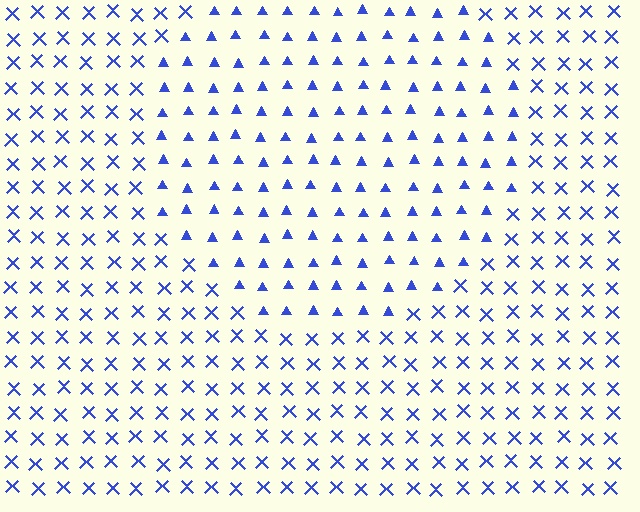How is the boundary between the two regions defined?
The boundary is defined by a change in element shape: triangles inside vs. X marks outside. All elements share the same color and spacing.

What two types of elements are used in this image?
The image uses triangles inside the circle region and X marks outside it.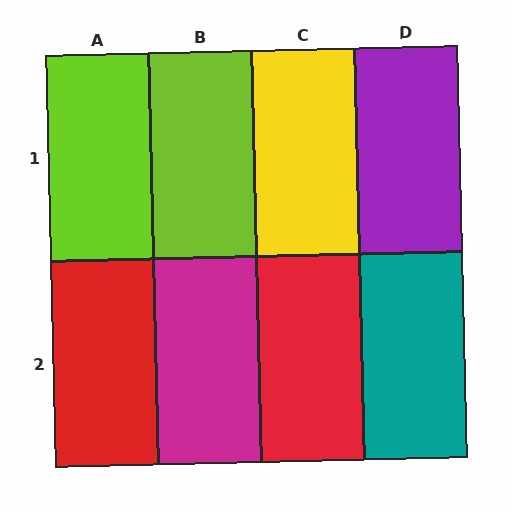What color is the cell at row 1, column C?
Yellow.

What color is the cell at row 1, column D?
Purple.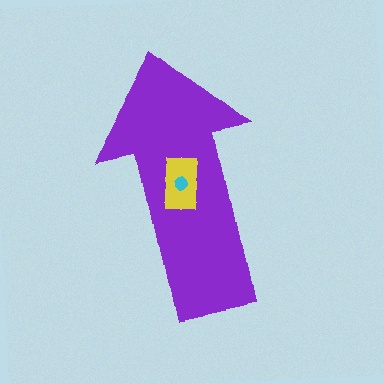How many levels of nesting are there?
3.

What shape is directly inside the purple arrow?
The yellow rectangle.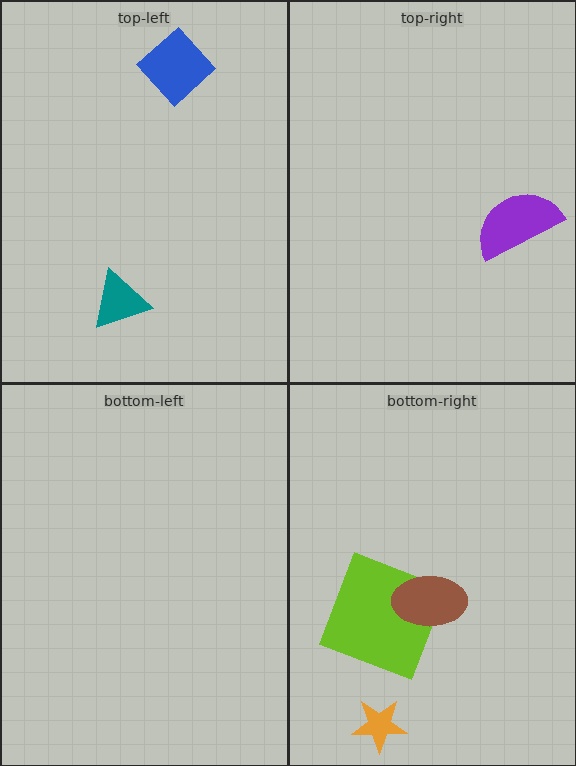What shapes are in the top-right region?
The purple semicircle.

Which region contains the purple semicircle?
The top-right region.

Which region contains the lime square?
The bottom-right region.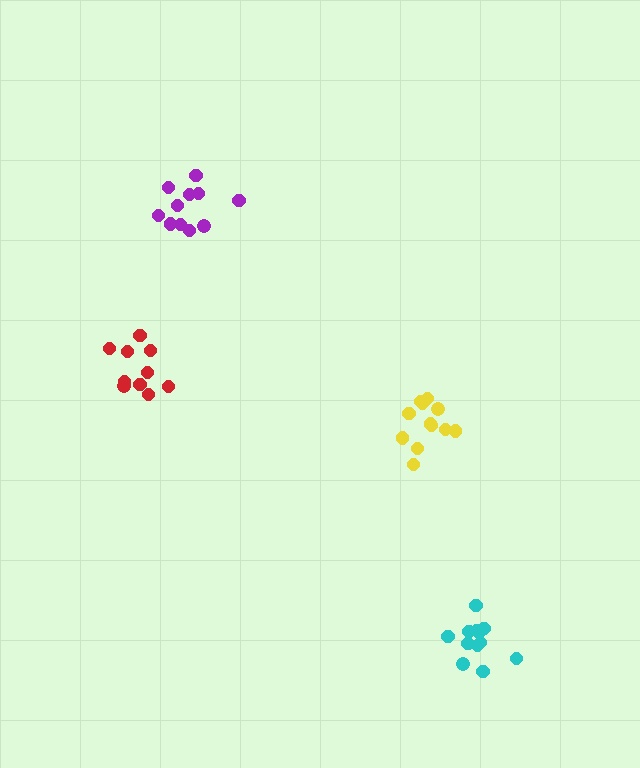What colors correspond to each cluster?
The clusters are colored: red, cyan, yellow, purple.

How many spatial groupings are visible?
There are 4 spatial groupings.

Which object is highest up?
The purple cluster is topmost.